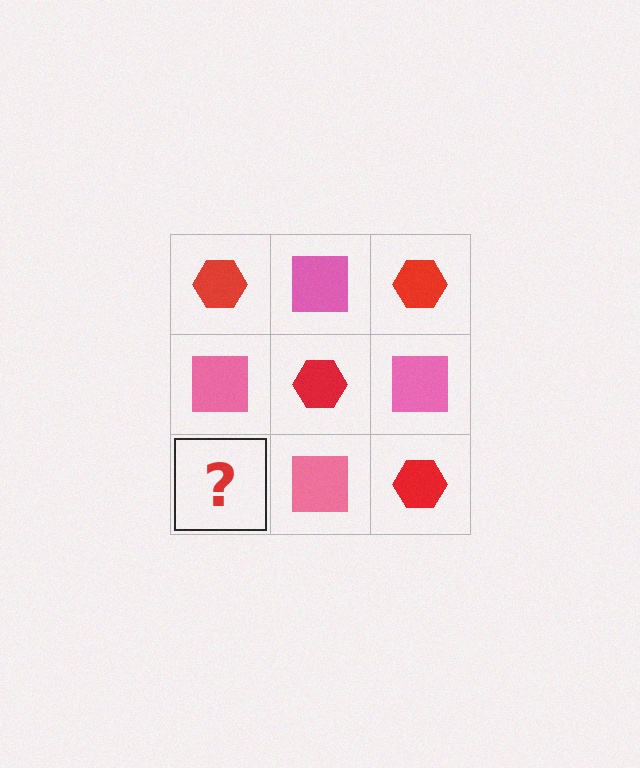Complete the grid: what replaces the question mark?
The question mark should be replaced with a red hexagon.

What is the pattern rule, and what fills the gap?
The rule is that it alternates red hexagon and pink square in a checkerboard pattern. The gap should be filled with a red hexagon.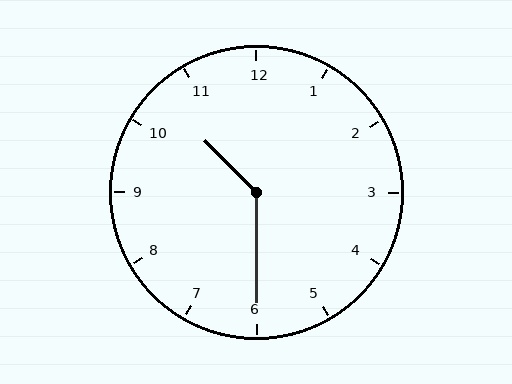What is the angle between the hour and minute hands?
Approximately 135 degrees.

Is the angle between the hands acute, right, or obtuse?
It is obtuse.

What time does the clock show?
10:30.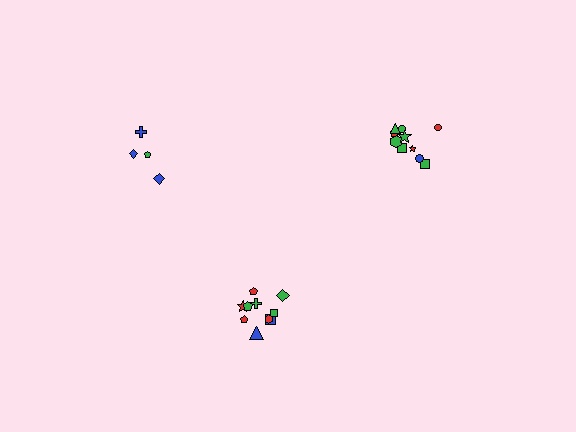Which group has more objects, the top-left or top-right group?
The top-right group.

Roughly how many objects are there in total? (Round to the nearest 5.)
Roughly 25 objects in total.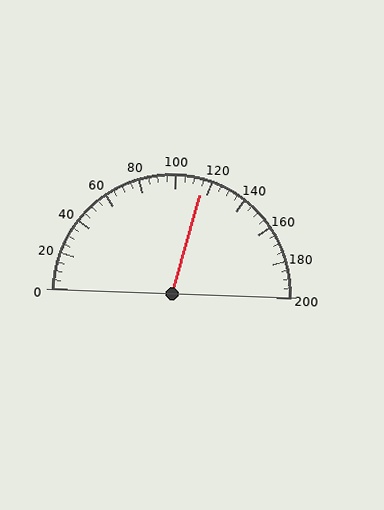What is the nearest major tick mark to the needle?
The nearest major tick mark is 120.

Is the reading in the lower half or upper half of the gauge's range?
The reading is in the upper half of the range (0 to 200).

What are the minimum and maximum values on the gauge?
The gauge ranges from 0 to 200.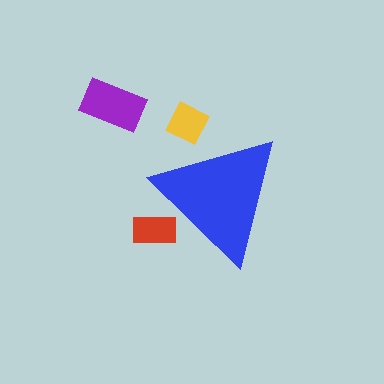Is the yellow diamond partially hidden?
Yes, the yellow diamond is partially hidden behind the blue triangle.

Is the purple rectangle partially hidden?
No, the purple rectangle is fully visible.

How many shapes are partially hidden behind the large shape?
2 shapes are partially hidden.